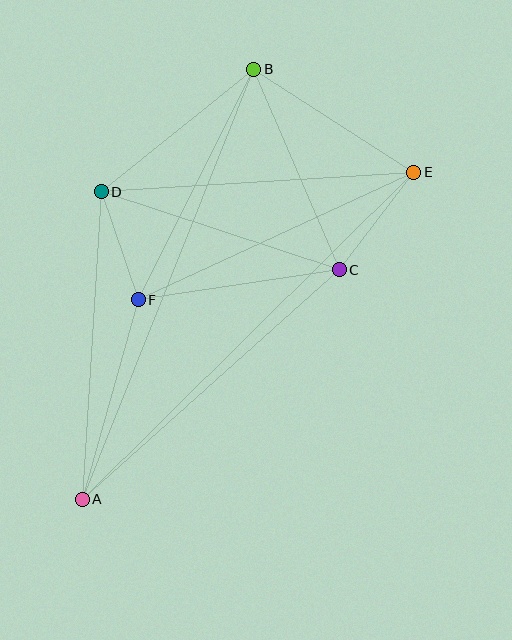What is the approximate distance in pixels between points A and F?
The distance between A and F is approximately 207 pixels.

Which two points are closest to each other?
Points D and F are closest to each other.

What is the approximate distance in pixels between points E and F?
The distance between E and F is approximately 303 pixels.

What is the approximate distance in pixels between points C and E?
The distance between C and E is approximately 122 pixels.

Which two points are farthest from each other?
Points A and E are farthest from each other.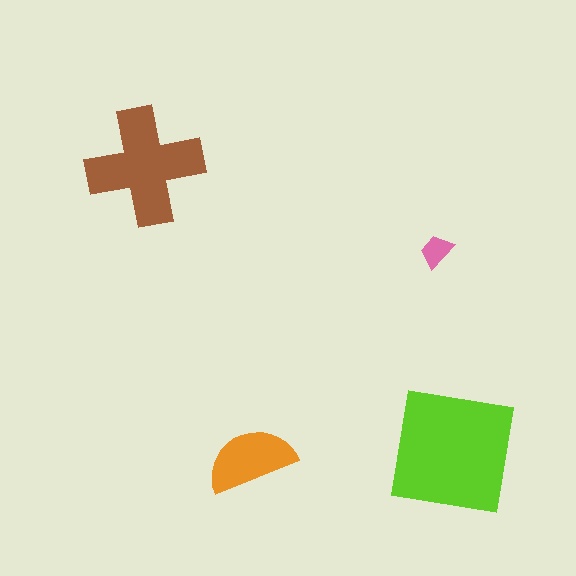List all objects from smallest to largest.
The pink trapezoid, the orange semicircle, the brown cross, the lime square.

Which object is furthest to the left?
The brown cross is leftmost.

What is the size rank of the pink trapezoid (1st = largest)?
4th.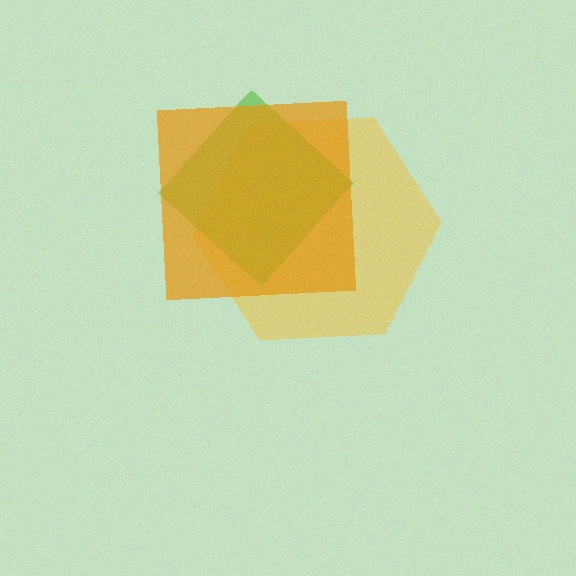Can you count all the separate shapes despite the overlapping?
Yes, there are 3 separate shapes.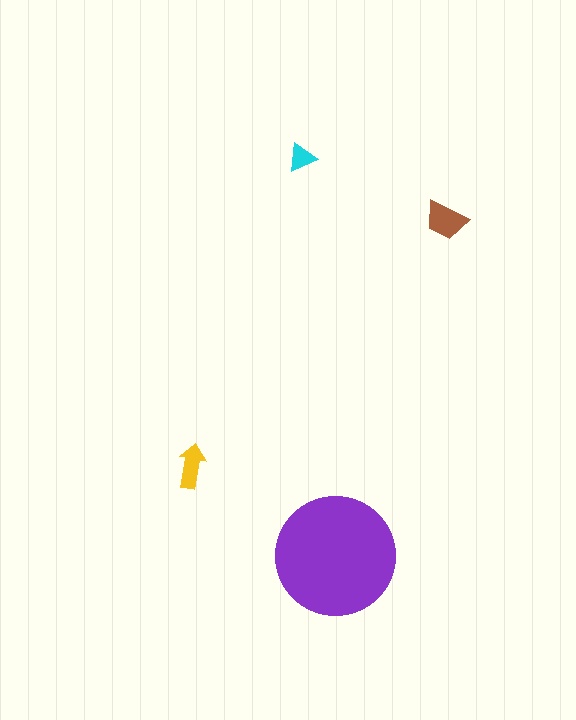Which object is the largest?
The purple circle.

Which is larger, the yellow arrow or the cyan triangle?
The yellow arrow.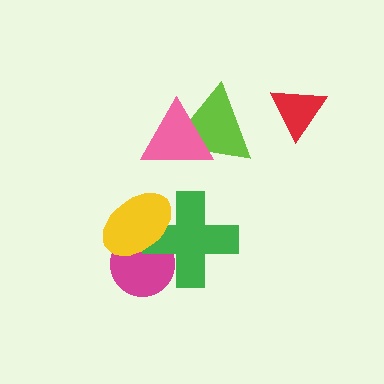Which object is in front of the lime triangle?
The pink triangle is in front of the lime triangle.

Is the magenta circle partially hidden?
Yes, it is partially covered by another shape.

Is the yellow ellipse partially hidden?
No, no other shape covers it.